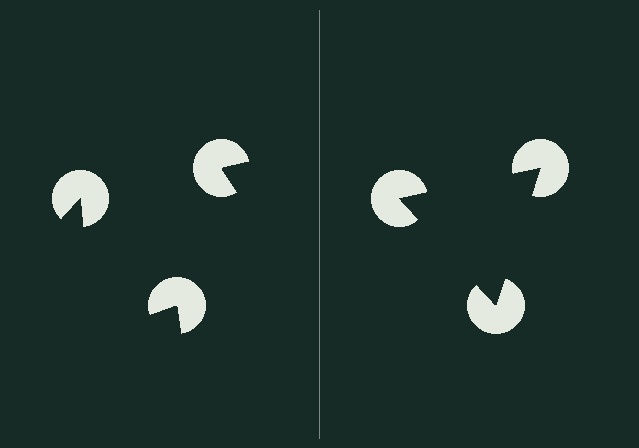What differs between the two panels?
The pac-man discs are positioned identically on both sides; only the wedge orientations differ. On the right they align to a triangle; on the left they are misaligned.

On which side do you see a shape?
An illusory triangle appears on the right side. On the left side the wedge cuts are rotated, so no coherent shape forms.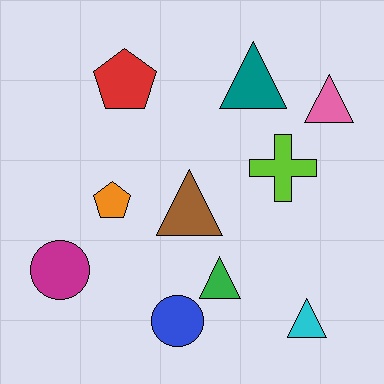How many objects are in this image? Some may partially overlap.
There are 10 objects.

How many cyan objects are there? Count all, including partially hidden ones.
There is 1 cyan object.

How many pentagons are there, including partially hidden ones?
There are 2 pentagons.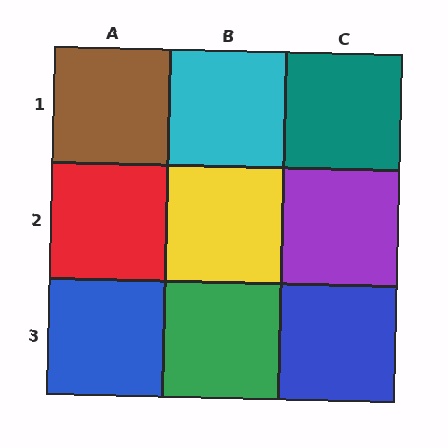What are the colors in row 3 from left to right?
Blue, green, blue.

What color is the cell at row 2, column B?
Yellow.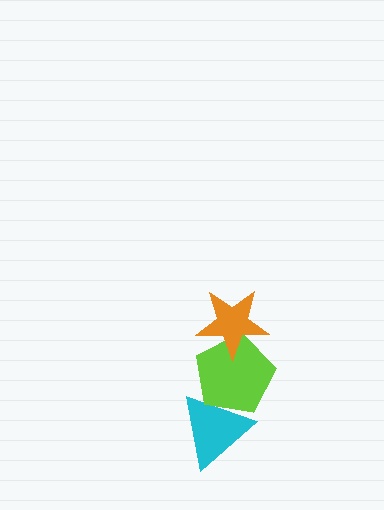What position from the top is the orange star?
The orange star is 1st from the top.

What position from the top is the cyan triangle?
The cyan triangle is 3rd from the top.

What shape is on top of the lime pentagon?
The orange star is on top of the lime pentagon.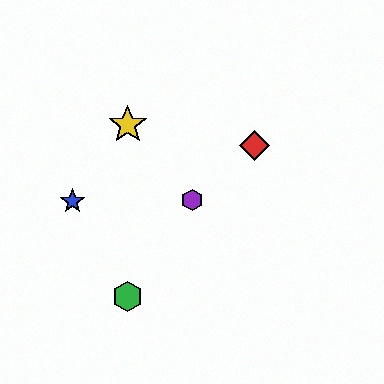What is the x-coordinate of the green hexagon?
The green hexagon is at x≈128.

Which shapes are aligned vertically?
The green hexagon, the yellow star are aligned vertically.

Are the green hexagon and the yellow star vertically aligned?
Yes, both are at x≈128.